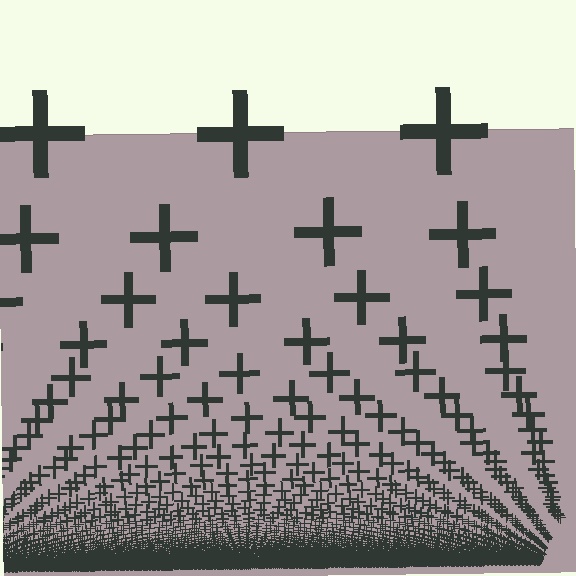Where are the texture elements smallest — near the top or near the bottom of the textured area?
Near the bottom.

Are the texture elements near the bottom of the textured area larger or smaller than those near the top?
Smaller. The gradient is inverted — elements near the bottom are smaller and denser.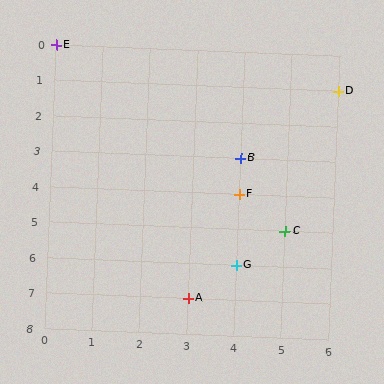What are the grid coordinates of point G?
Point G is at grid coordinates (4, 6).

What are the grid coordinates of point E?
Point E is at grid coordinates (0, 0).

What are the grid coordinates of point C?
Point C is at grid coordinates (5, 5).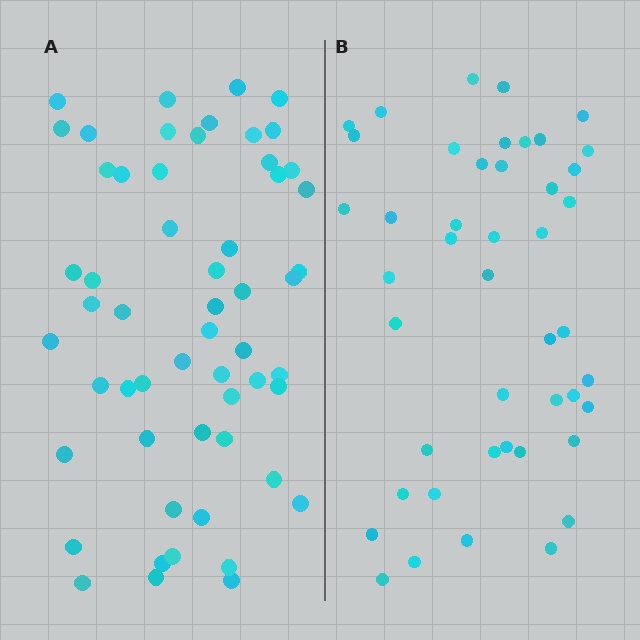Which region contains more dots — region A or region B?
Region A (the left region) has more dots.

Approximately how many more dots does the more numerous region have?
Region A has roughly 12 or so more dots than region B.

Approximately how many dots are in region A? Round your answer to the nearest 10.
About 60 dots. (The exact count is 56, which rounds to 60.)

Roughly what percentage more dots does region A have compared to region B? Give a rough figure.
About 25% more.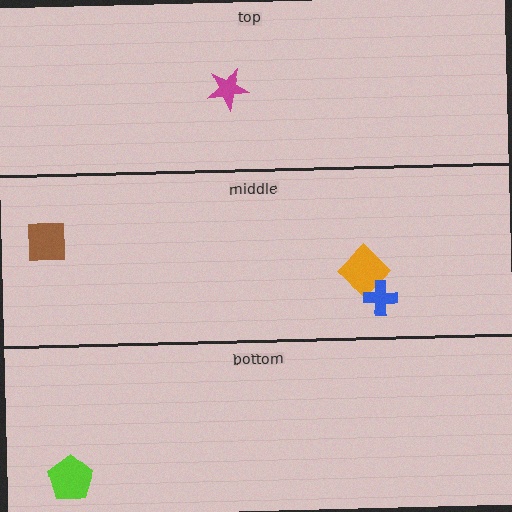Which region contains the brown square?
The middle region.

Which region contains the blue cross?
The middle region.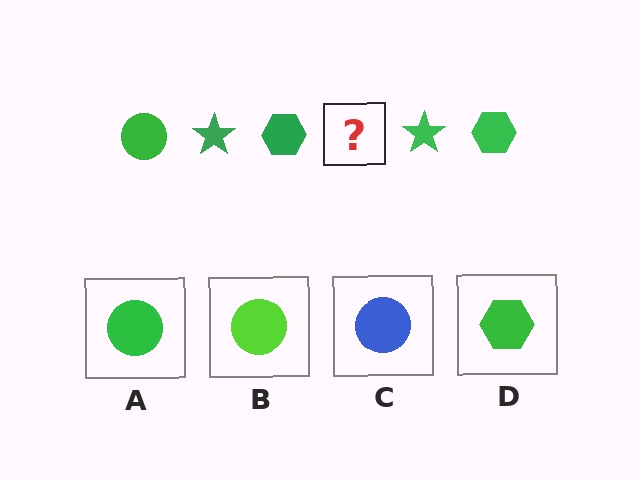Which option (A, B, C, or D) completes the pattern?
A.